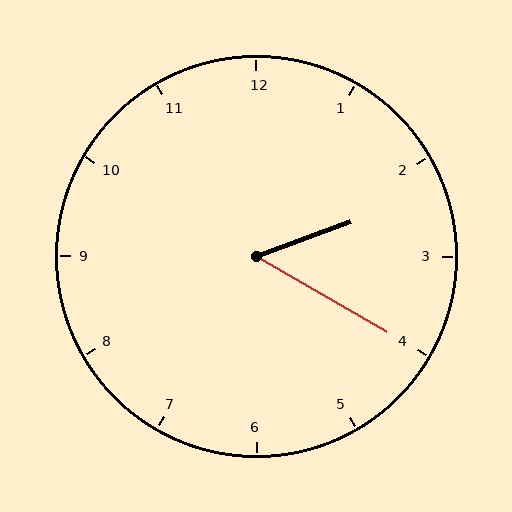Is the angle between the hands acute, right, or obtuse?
It is acute.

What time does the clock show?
2:20.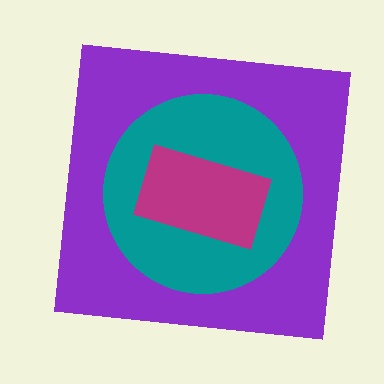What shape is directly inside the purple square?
The teal circle.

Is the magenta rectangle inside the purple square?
Yes.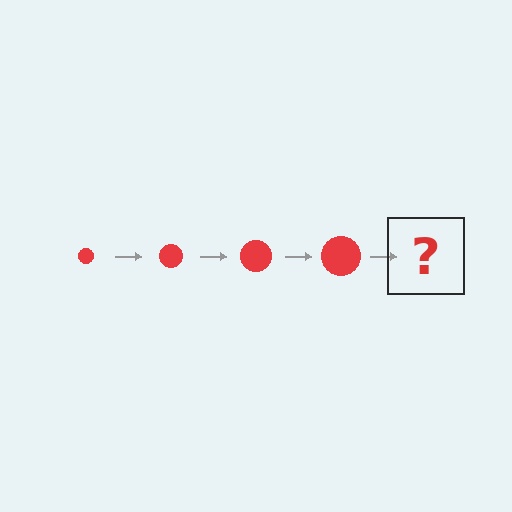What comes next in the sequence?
The next element should be a red circle, larger than the previous one.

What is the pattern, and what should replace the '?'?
The pattern is that the circle gets progressively larger each step. The '?' should be a red circle, larger than the previous one.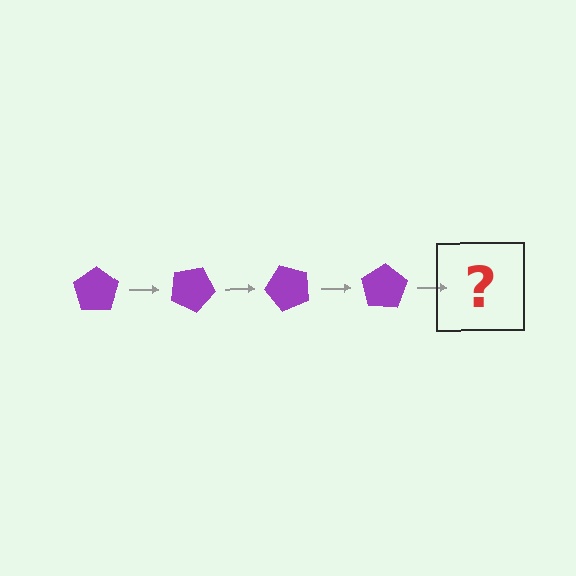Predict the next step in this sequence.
The next step is a purple pentagon rotated 100 degrees.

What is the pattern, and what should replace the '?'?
The pattern is that the pentagon rotates 25 degrees each step. The '?' should be a purple pentagon rotated 100 degrees.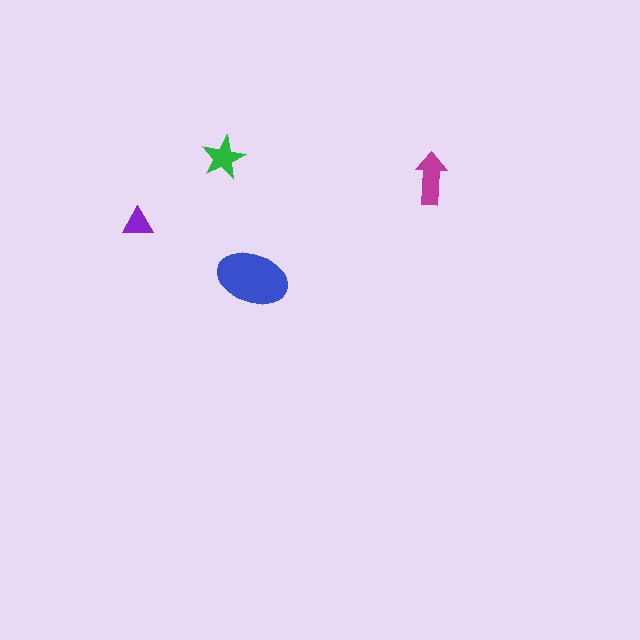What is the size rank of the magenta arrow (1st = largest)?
2nd.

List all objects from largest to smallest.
The blue ellipse, the magenta arrow, the green star, the purple triangle.